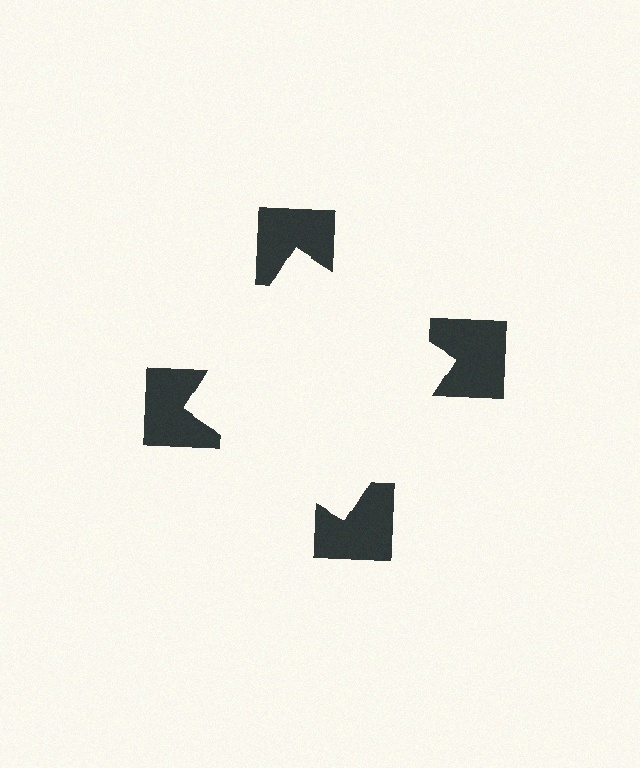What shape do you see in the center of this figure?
An illusory square — its edges are inferred from the aligned wedge cuts in the notched squares, not physically drawn.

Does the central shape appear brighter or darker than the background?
It typically appears slightly brighter than the background, even though no actual brightness change is drawn.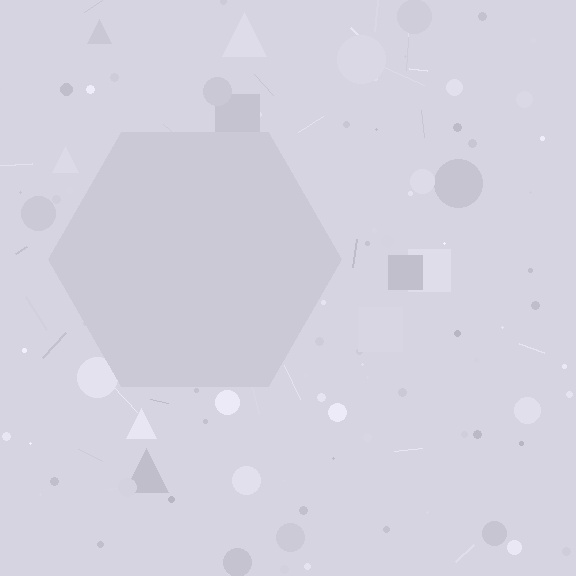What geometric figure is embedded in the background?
A hexagon is embedded in the background.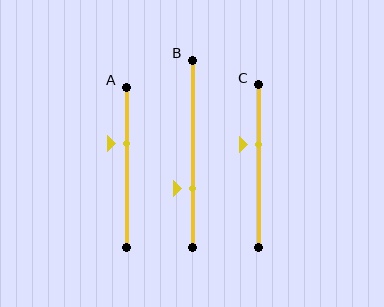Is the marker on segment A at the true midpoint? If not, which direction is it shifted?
No, the marker on segment A is shifted upward by about 15% of the segment length.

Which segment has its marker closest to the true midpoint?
Segment C has its marker closest to the true midpoint.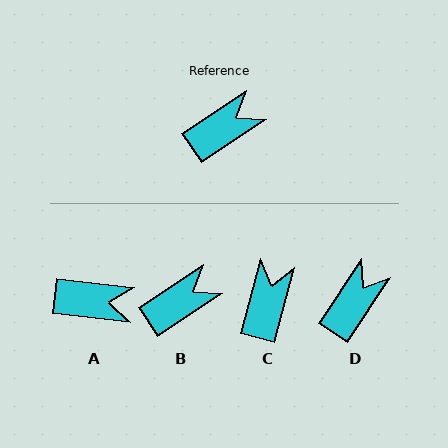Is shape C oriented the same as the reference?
No, it is off by about 41 degrees.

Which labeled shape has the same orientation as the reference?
B.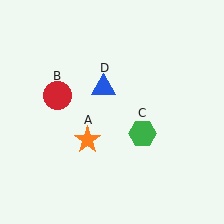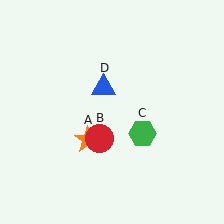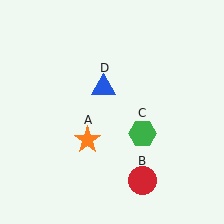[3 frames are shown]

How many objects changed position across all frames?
1 object changed position: red circle (object B).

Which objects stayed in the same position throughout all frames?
Orange star (object A) and green hexagon (object C) and blue triangle (object D) remained stationary.